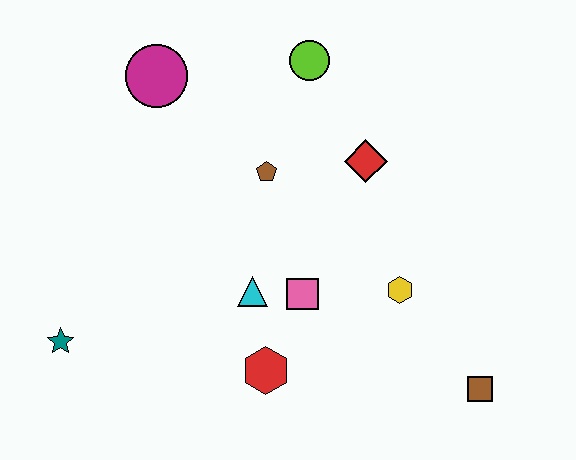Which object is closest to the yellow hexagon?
The pink square is closest to the yellow hexagon.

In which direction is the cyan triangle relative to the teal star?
The cyan triangle is to the right of the teal star.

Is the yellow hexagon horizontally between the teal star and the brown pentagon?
No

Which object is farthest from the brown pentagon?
The brown square is farthest from the brown pentagon.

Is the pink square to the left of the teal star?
No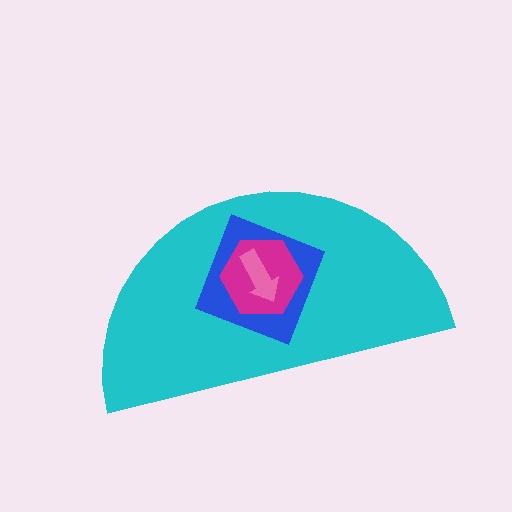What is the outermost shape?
The cyan semicircle.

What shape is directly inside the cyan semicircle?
The blue diamond.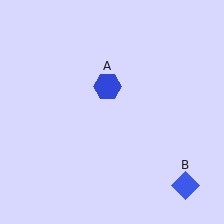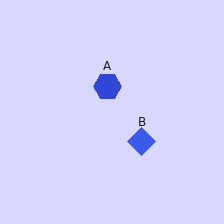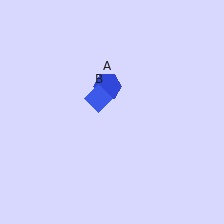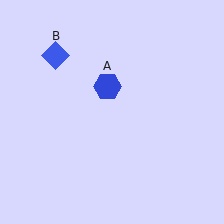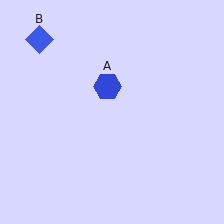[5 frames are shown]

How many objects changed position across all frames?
1 object changed position: blue diamond (object B).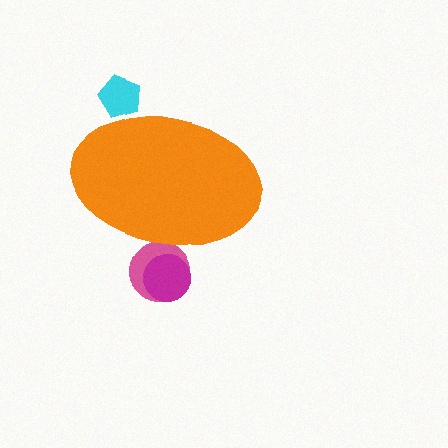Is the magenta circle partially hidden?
Yes, the magenta circle is partially hidden behind the orange ellipse.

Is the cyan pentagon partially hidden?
Yes, the cyan pentagon is partially hidden behind the orange ellipse.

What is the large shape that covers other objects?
An orange ellipse.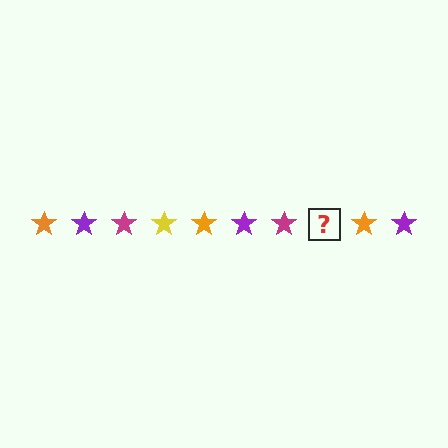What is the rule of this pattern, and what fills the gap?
The rule is that the pattern cycles through orange, purple, magenta, yellow stars. The gap should be filled with a yellow star.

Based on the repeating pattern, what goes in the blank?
The blank should be a yellow star.